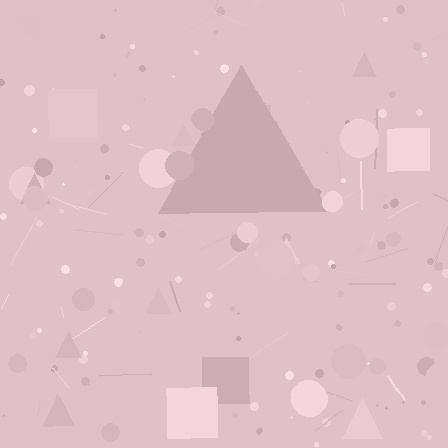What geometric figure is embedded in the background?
A triangle is embedded in the background.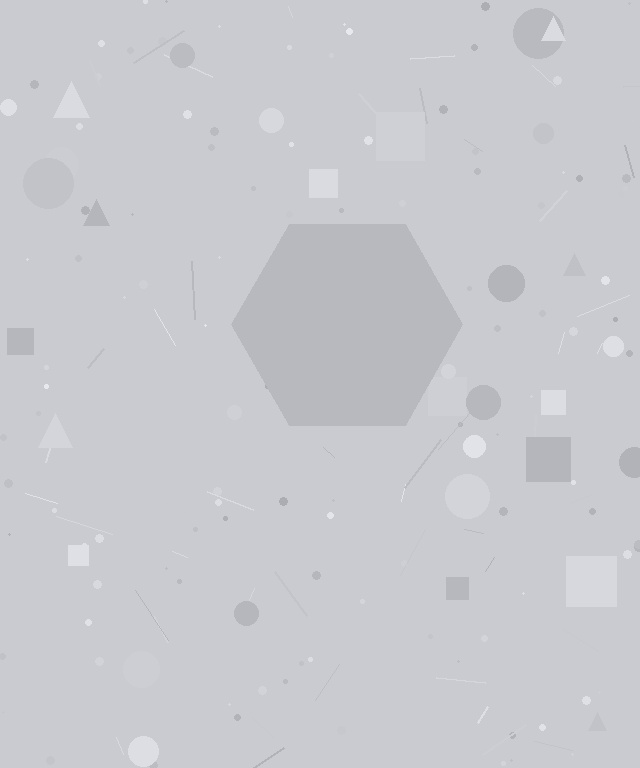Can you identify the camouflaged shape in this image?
The camouflaged shape is a hexagon.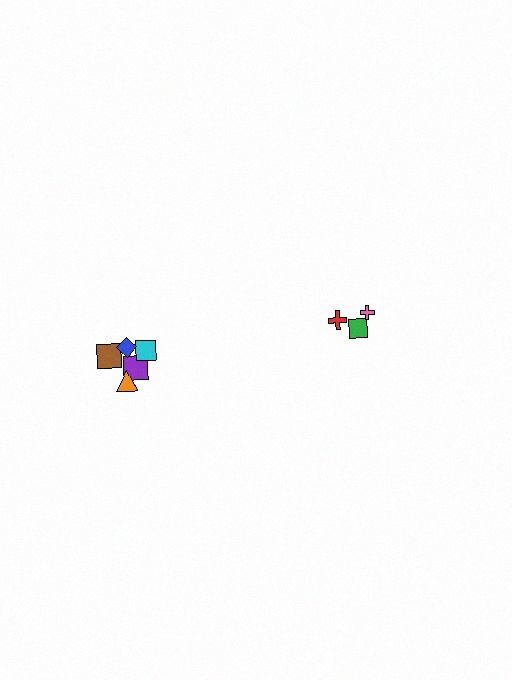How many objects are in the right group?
There are 3 objects.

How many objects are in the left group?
There are 5 objects.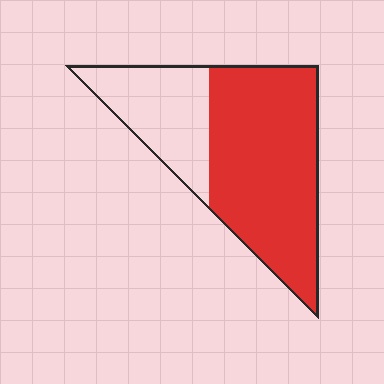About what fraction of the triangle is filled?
About two thirds (2/3).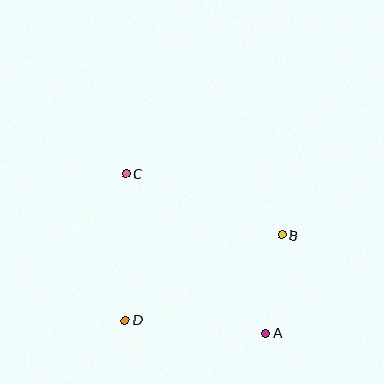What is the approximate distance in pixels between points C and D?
The distance between C and D is approximately 147 pixels.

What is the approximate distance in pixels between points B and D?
The distance between B and D is approximately 178 pixels.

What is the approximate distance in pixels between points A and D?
The distance between A and D is approximately 141 pixels.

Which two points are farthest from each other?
Points A and C are farthest from each other.